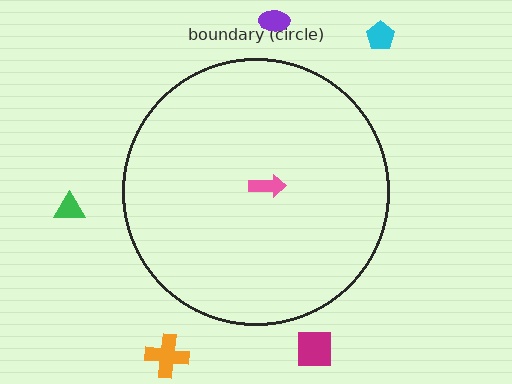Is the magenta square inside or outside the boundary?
Outside.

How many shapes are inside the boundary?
1 inside, 5 outside.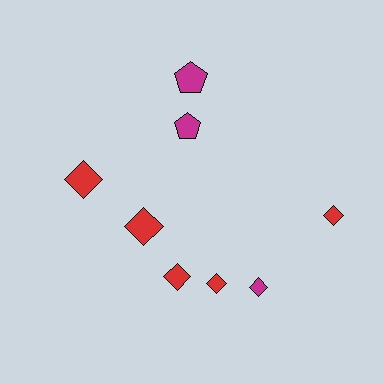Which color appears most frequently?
Red, with 5 objects.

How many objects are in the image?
There are 8 objects.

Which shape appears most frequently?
Diamond, with 6 objects.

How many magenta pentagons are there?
There are 2 magenta pentagons.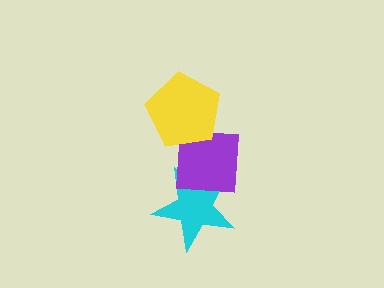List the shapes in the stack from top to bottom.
From top to bottom: the yellow pentagon, the purple square, the cyan star.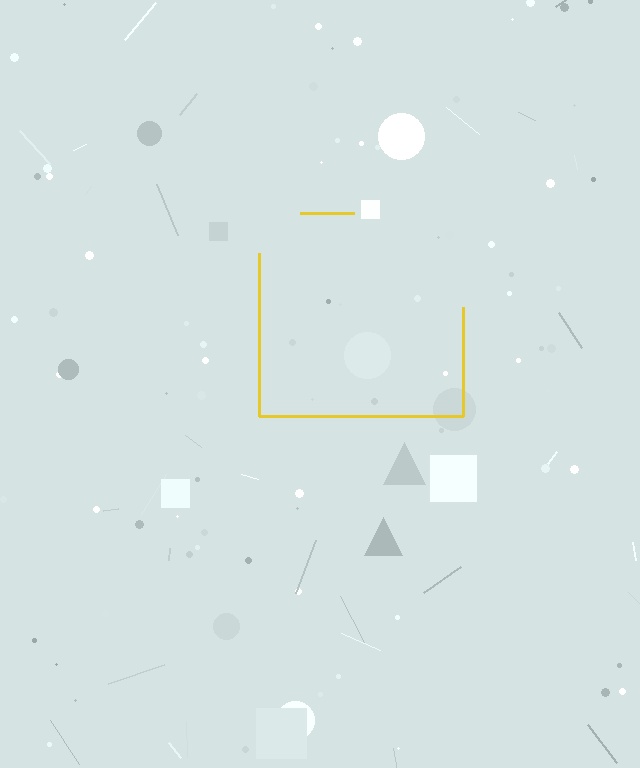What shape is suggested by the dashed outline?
The dashed outline suggests a square.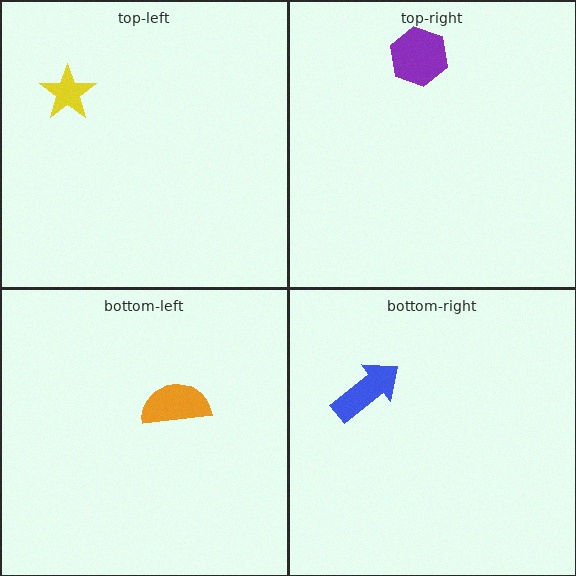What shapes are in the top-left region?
The yellow star.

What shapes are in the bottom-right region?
The blue arrow.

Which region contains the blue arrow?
The bottom-right region.